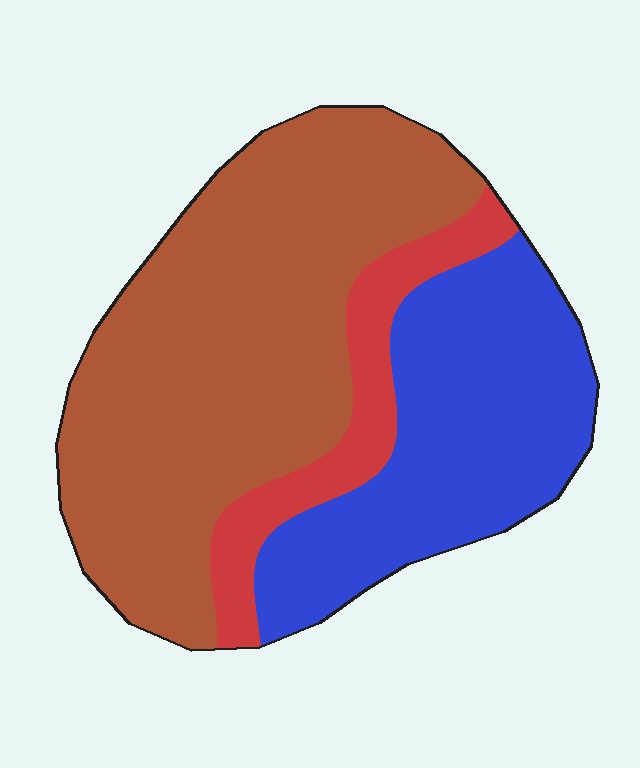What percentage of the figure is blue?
Blue covers about 30% of the figure.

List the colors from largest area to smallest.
From largest to smallest: brown, blue, red.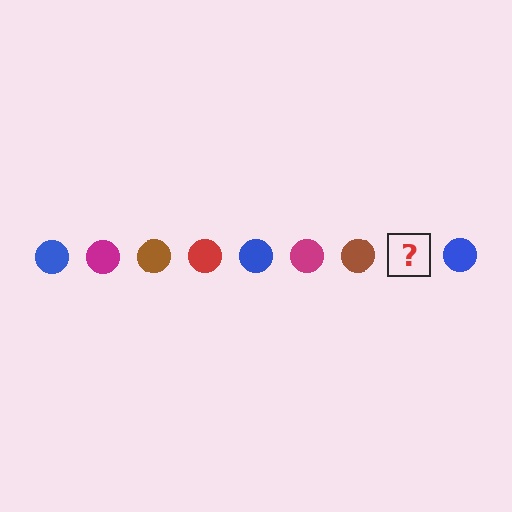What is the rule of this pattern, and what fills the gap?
The rule is that the pattern cycles through blue, magenta, brown, red circles. The gap should be filled with a red circle.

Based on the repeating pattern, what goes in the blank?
The blank should be a red circle.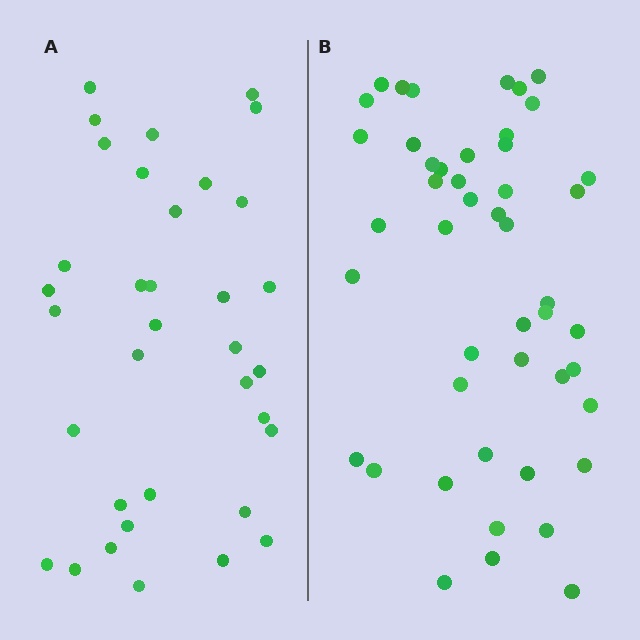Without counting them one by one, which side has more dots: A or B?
Region B (the right region) has more dots.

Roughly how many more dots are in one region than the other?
Region B has roughly 12 or so more dots than region A.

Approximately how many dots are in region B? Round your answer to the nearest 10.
About 50 dots. (The exact count is 47, which rounds to 50.)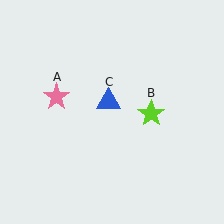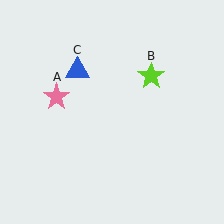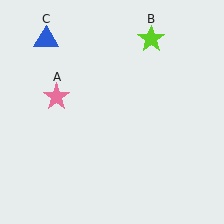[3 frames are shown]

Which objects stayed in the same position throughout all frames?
Pink star (object A) remained stationary.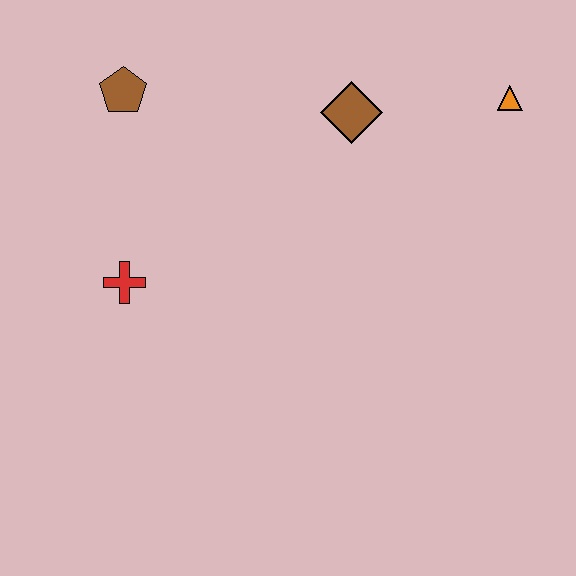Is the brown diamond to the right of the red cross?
Yes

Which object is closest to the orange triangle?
The brown diamond is closest to the orange triangle.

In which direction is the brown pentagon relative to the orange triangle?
The brown pentagon is to the left of the orange triangle.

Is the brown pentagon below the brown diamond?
No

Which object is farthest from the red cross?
The orange triangle is farthest from the red cross.